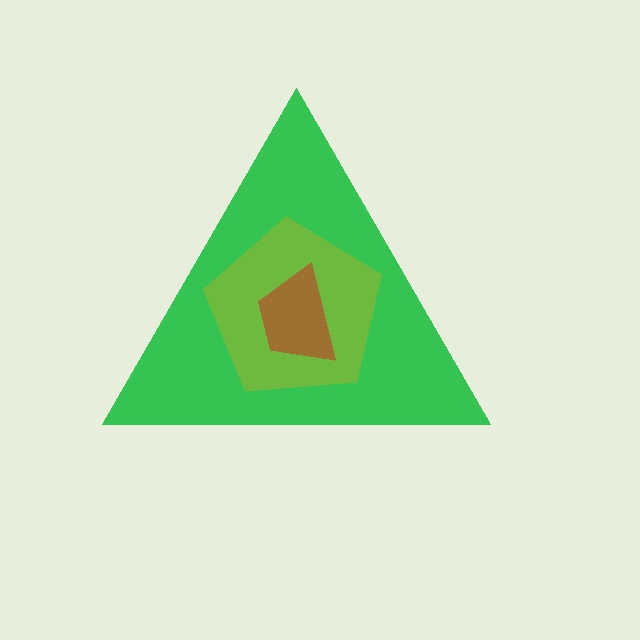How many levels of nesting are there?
3.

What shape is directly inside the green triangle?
The lime pentagon.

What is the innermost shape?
The brown trapezoid.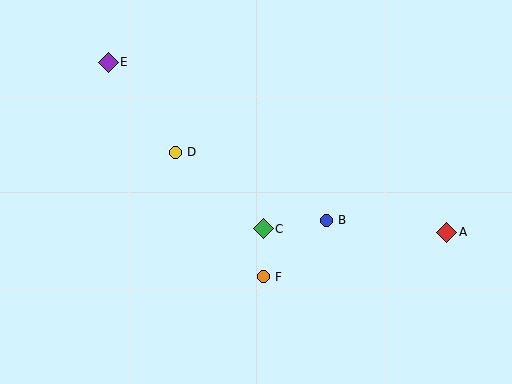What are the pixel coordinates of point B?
Point B is at (326, 220).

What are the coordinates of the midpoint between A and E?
The midpoint between A and E is at (277, 147).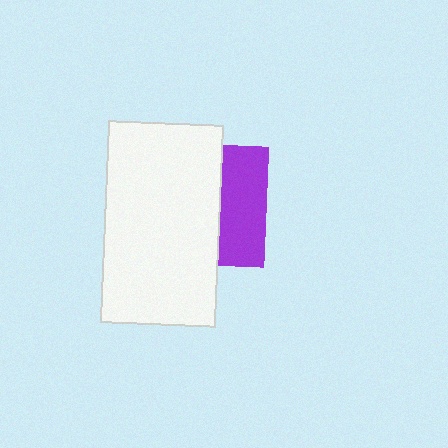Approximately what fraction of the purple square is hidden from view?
Roughly 62% of the purple square is hidden behind the white rectangle.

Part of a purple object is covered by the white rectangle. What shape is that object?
It is a square.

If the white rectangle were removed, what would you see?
You would see the complete purple square.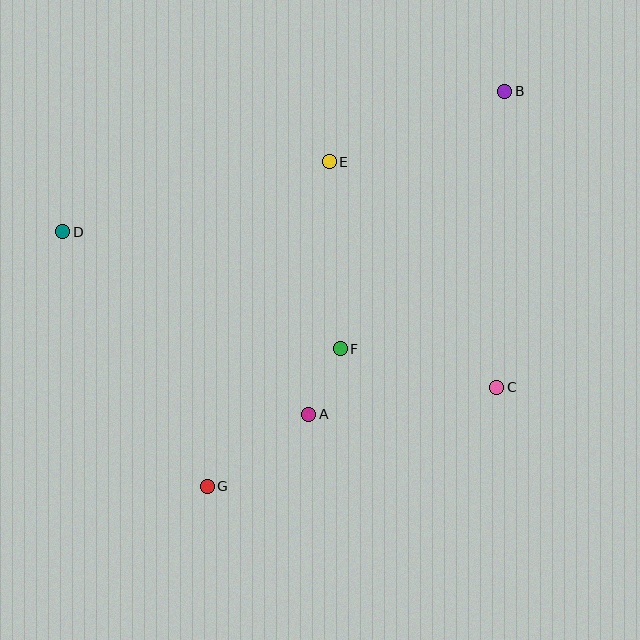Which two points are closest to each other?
Points A and F are closest to each other.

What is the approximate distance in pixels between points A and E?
The distance between A and E is approximately 253 pixels.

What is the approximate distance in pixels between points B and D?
The distance between B and D is approximately 464 pixels.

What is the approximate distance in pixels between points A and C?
The distance between A and C is approximately 190 pixels.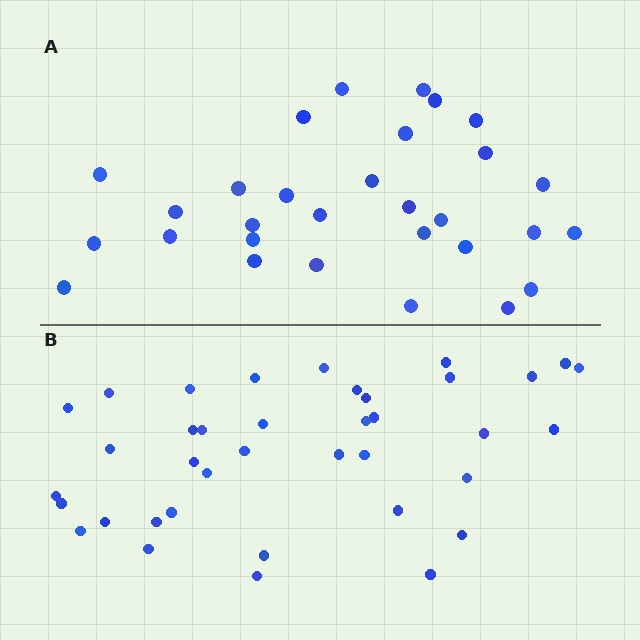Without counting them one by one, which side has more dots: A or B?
Region B (the bottom region) has more dots.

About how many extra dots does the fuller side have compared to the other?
Region B has roughly 8 or so more dots than region A.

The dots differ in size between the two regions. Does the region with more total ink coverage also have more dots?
No. Region A has more total ink coverage because its dots are larger, but region B actually contains more individual dots. Total area can be misleading — the number of items is what matters here.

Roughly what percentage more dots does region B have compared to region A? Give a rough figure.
About 25% more.